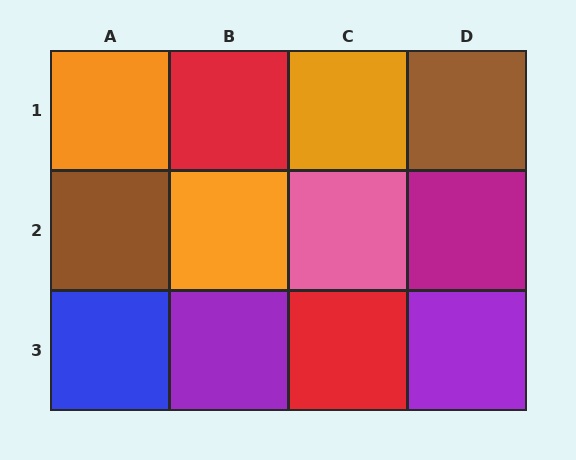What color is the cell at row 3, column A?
Blue.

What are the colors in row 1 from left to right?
Orange, red, orange, brown.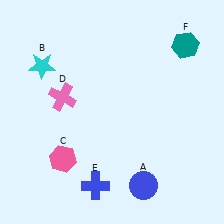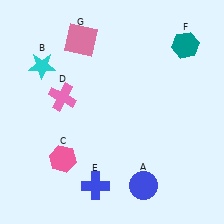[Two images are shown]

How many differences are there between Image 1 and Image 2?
There is 1 difference between the two images.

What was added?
A pink square (G) was added in Image 2.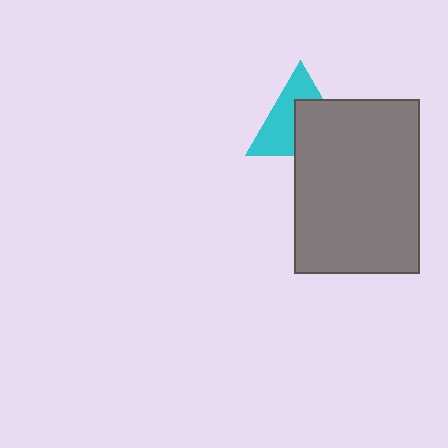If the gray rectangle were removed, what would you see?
You would see the complete cyan triangle.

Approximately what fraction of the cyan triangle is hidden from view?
Roughly 49% of the cyan triangle is hidden behind the gray rectangle.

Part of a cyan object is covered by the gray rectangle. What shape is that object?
It is a triangle.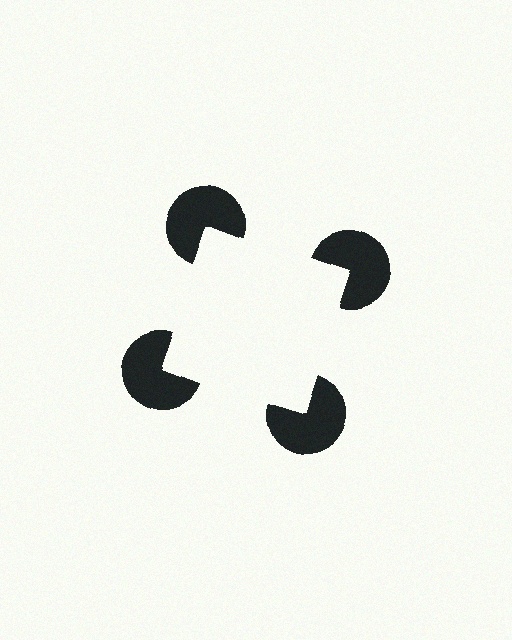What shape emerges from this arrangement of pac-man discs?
An illusory square — its edges are inferred from the aligned wedge cuts in the pac-man discs, not physically drawn.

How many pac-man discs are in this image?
There are 4 — one at each vertex of the illusory square.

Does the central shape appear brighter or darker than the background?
It typically appears slightly brighter than the background, even though no actual brightness change is drawn.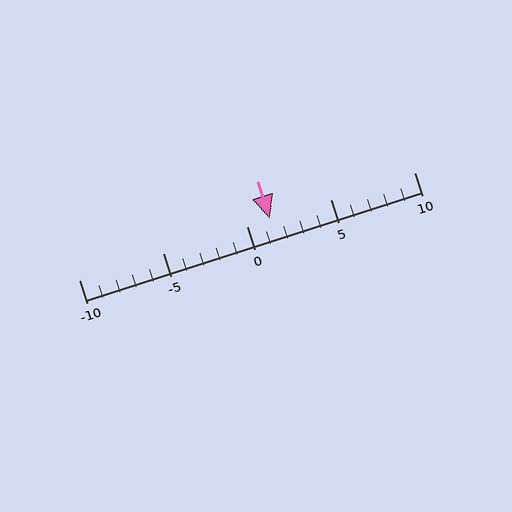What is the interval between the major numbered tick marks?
The major tick marks are spaced 5 units apart.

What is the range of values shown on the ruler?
The ruler shows values from -10 to 10.